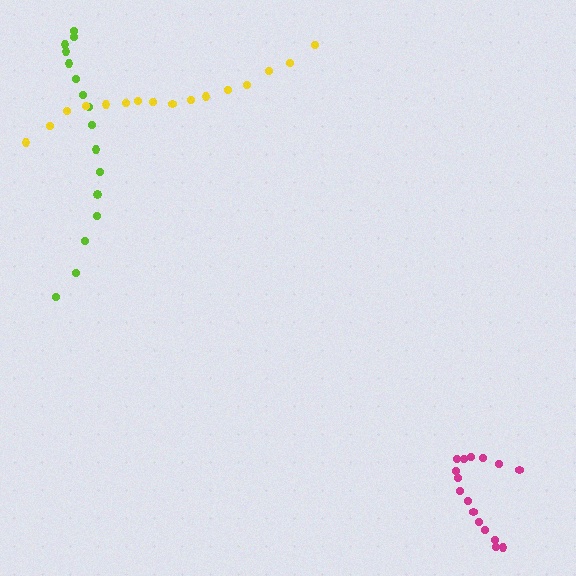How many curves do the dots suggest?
There are 3 distinct paths.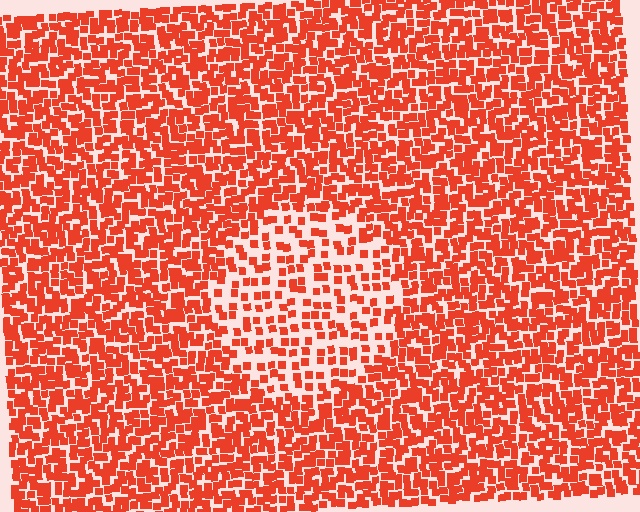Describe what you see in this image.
The image contains small red elements arranged at two different densities. A circle-shaped region is visible where the elements are less densely packed than the surrounding area.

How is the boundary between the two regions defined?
The boundary is defined by a change in element density (approximately 2.0x ratio). All elements are the same color, size, and shape.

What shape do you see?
I see a circle.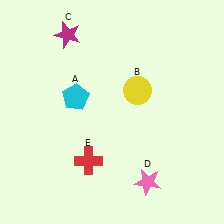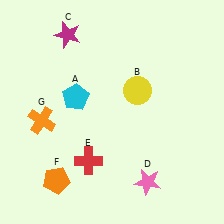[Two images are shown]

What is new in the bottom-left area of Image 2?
An orange cross (G) was added in the bottom-left area of Image 2.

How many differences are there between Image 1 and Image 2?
There are 2 differences between the two images.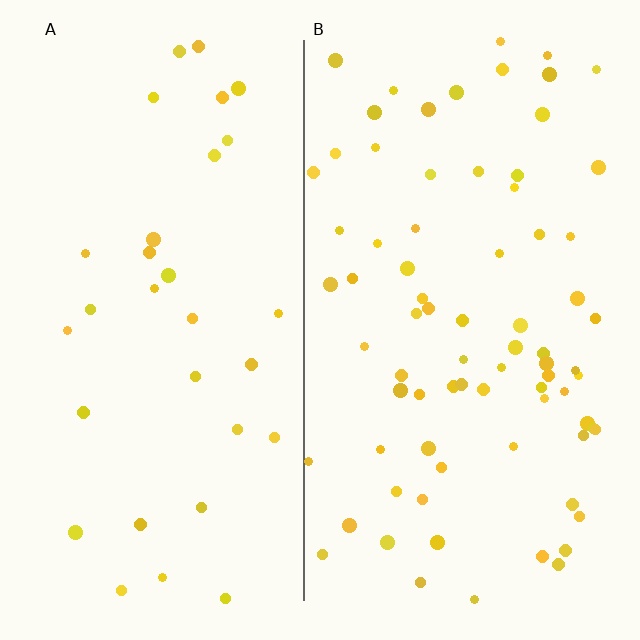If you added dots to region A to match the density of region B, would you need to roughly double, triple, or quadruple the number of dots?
Approximately double.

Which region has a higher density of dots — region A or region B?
B (the right).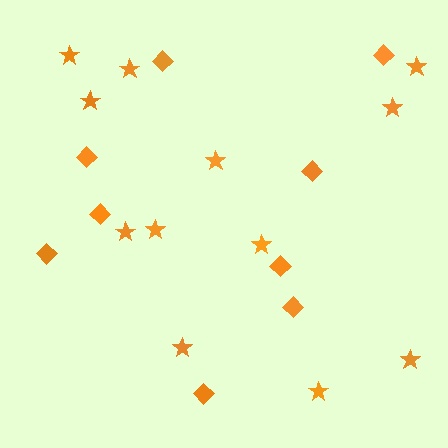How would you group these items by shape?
There are 2 groups: one group of diamonds (9) and one group of stars (12).